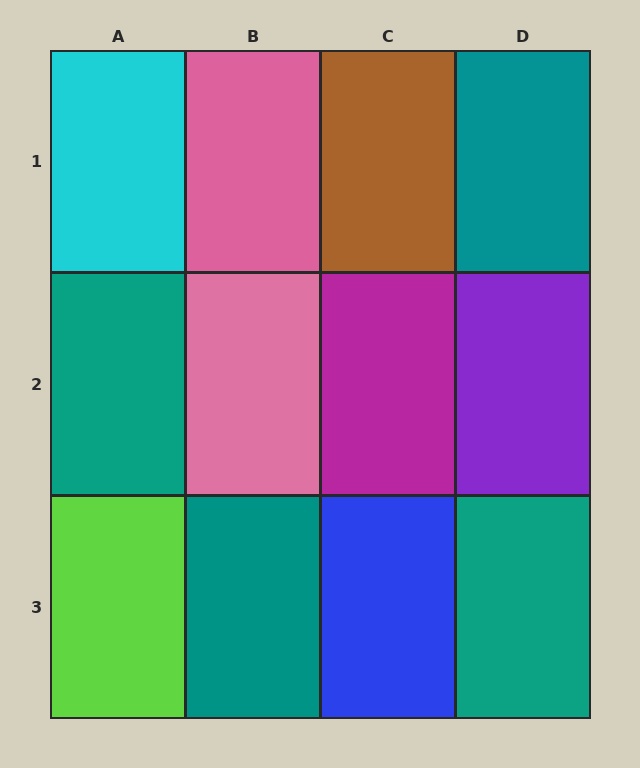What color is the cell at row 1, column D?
Teal.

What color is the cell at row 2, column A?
Teal.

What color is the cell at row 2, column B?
Pink.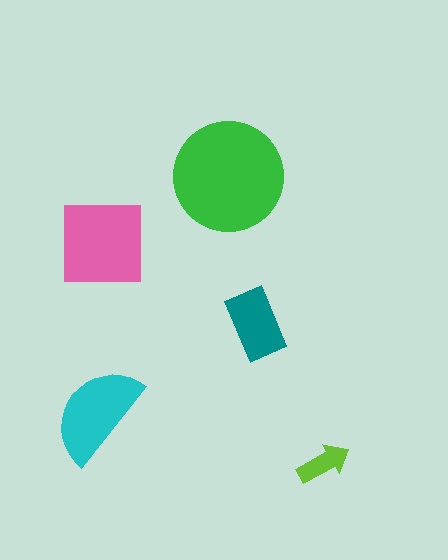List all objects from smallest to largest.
The lime arrow, the teal rectangle, the cyan semicircle, the pink square, the green circle.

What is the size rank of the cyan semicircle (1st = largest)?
3rd.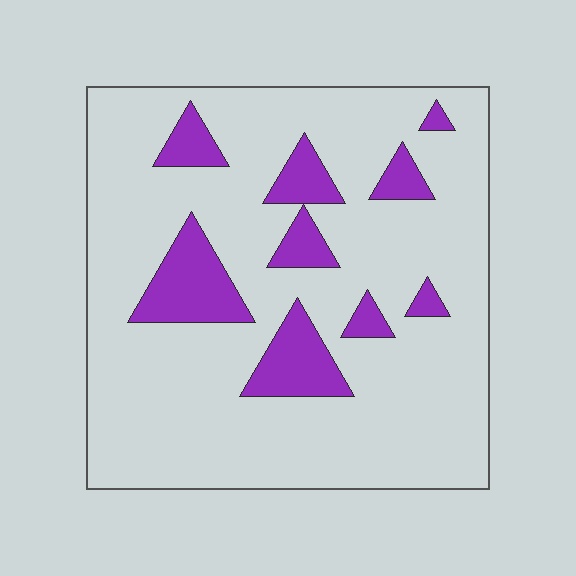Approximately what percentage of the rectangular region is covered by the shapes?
Approximately 15%.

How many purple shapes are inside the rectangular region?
9.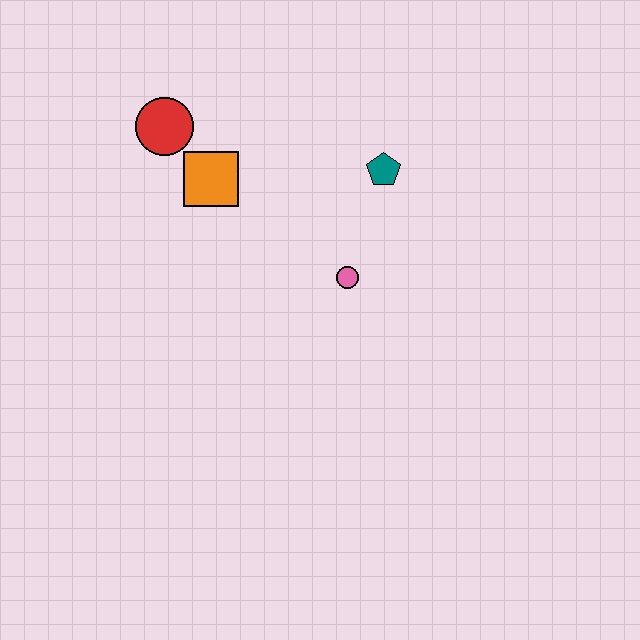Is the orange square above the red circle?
No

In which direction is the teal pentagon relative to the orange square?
The teal pentagon is to the right of the orange square.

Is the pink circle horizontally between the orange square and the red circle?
No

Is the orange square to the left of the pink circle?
Yes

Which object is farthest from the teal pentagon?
The red circle is farthest from the teal pentagon.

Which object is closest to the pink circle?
The teal pentagon is closest to the pink circle.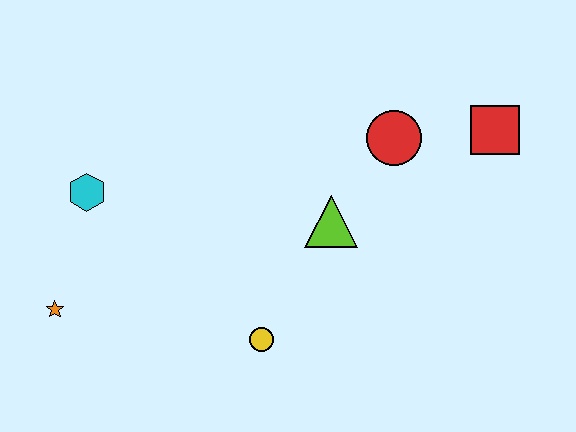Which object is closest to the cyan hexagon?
The orange star is closest to the cyan hexagon.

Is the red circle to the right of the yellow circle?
Yes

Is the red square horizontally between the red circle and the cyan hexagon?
No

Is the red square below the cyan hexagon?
No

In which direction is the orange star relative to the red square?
The orange star is to the left of the red square.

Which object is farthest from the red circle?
The orange star is farthest from the red circle.